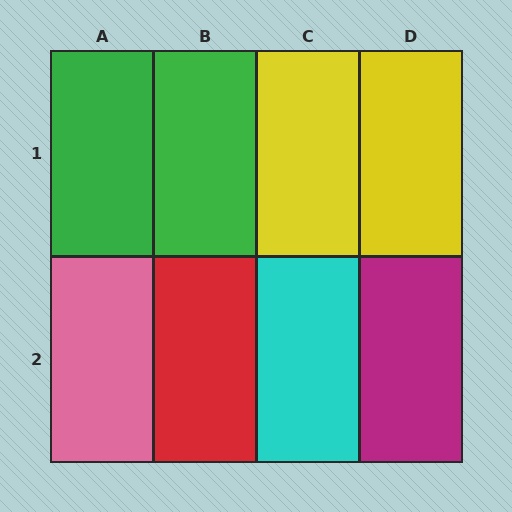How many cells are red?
1 cell is red.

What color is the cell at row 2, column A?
Pink.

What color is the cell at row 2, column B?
Red.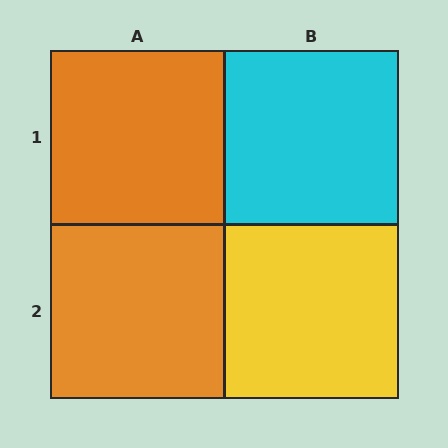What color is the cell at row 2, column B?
Yellow.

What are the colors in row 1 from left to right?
Orange, cyan.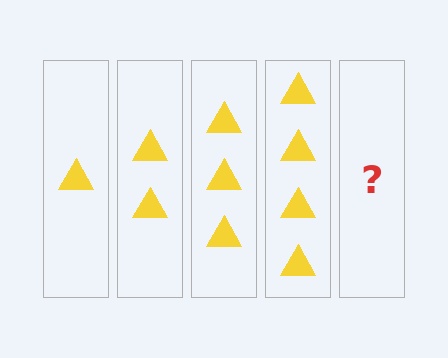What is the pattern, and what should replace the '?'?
The pattern is that each step adds one more triangle. The '?' should be 5 triangles.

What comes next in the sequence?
The next element should be 5 triangles.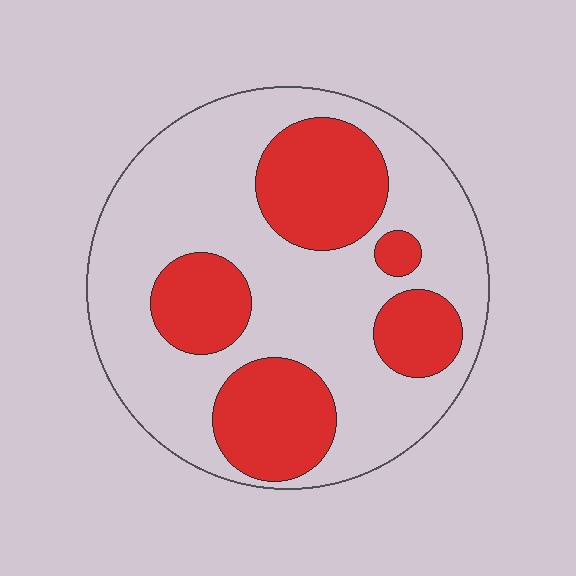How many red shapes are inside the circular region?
5.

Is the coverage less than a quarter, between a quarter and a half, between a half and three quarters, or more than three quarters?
Between a quarter and a half.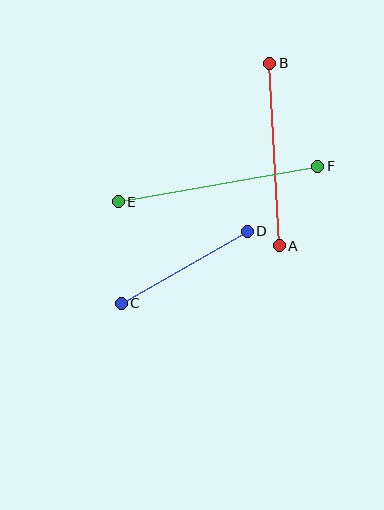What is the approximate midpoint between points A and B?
The midpoint is at approximately (275, 155) pixels.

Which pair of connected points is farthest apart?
Points E and F are farthest apart.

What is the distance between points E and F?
The distance is approximately 203 pixels.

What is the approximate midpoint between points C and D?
The midpoint is at approximately (184, 267) pixels.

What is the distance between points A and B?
The distance is approximately 183 pixels.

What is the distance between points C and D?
The distance is approximately 145 pixels.